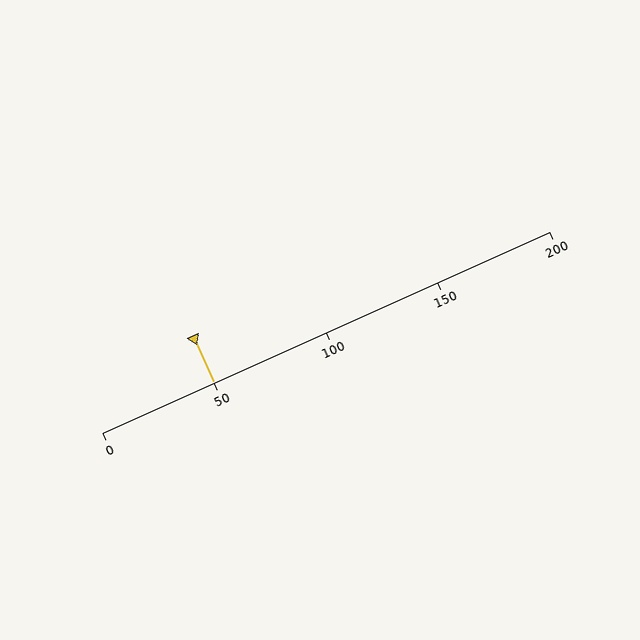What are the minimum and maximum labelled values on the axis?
The axis runs from 0 to 200.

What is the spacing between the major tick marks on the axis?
The major ticks are spaced 50 apart.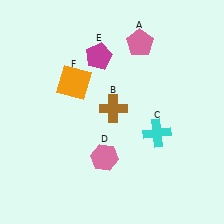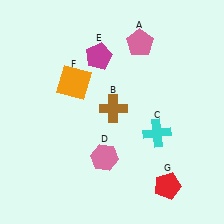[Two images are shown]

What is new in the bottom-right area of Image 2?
A red pentagon (G) was added in the bottom-right area of Image 2.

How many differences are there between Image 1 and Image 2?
There is 1 difference between the two images.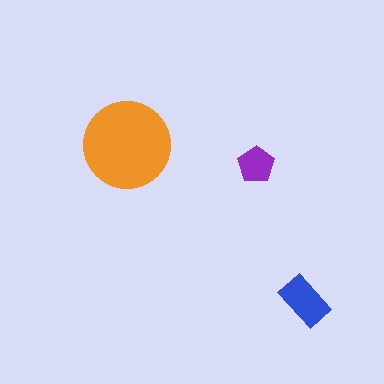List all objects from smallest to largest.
The purple pentagon, the blue rectangle, the orange circle.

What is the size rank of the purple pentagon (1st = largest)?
3rd.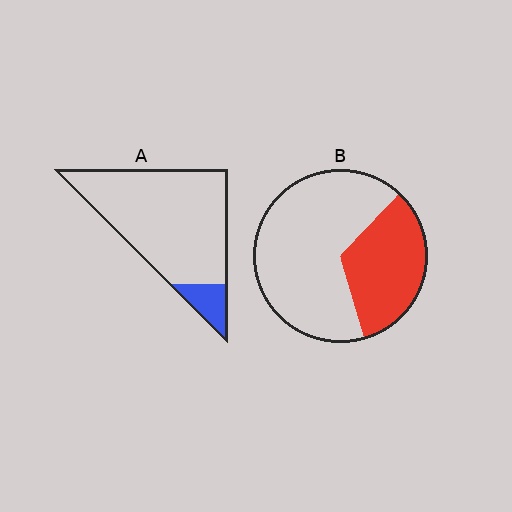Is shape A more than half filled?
No.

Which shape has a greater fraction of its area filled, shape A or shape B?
Shape B.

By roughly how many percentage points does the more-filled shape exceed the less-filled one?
By roughly 20 percentage points (B over A).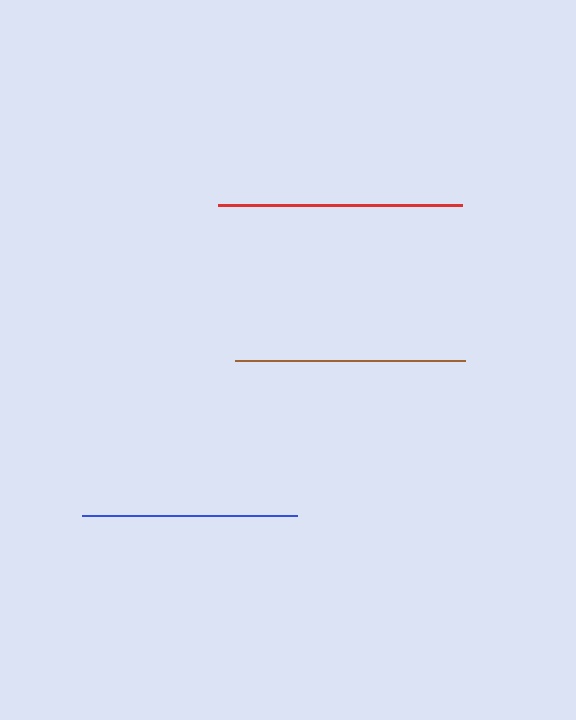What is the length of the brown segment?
The brown segment is approximately 230 pixels long.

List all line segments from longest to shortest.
From longest to shortest: red, brown, blue.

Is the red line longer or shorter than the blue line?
The red line is longer than the blue line.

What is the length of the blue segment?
The blue segment is approximately 215 pixels long.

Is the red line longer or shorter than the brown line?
The red line is longer than the brown line.